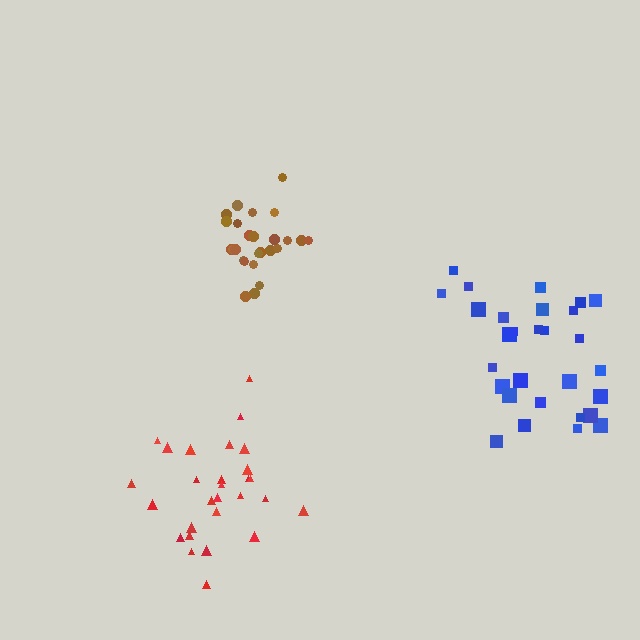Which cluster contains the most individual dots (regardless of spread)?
Blue (29).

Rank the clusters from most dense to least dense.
brown, red, blue.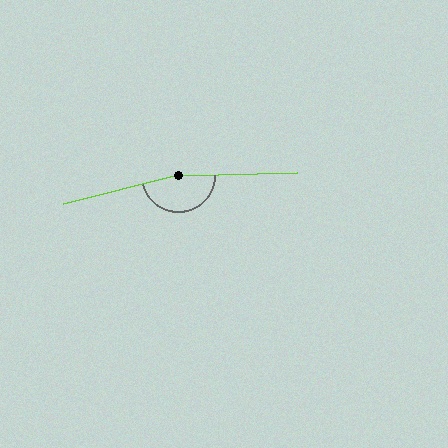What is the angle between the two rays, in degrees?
Approximately 168 degrees.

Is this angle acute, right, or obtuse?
It is obtuse.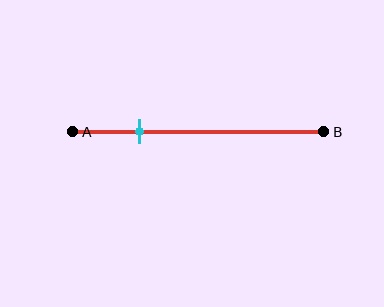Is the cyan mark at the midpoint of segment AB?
No, the mark is at about 25% from A, not at the 50% midpoint.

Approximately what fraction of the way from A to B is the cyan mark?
The cyan mark is approximately 25% of the way from A to B.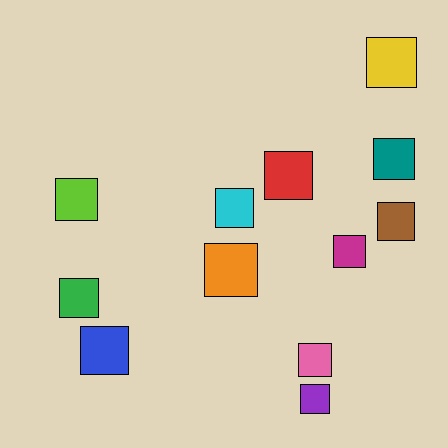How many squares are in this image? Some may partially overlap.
There are 12 squares.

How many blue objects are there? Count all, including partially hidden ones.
There is 1 blue object.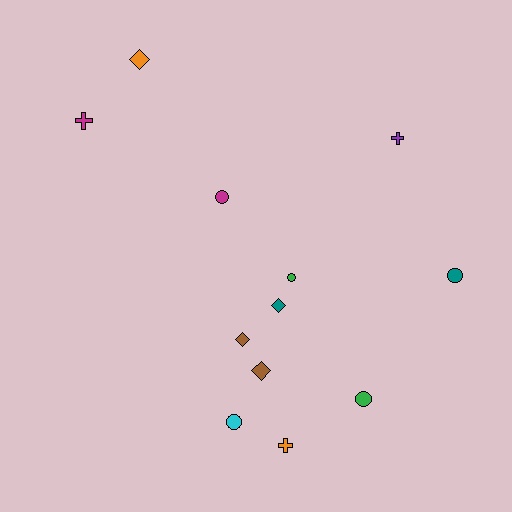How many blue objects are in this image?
There are no blue objects.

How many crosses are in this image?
There are 3 crosses.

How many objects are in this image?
There are 12 objects.